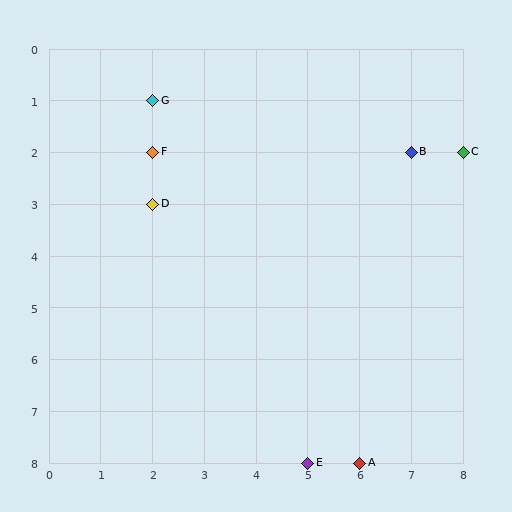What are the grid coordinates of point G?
Point G is at grid coordinates (2, 1).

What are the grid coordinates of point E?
Point E is at grid coordinates (5, 8).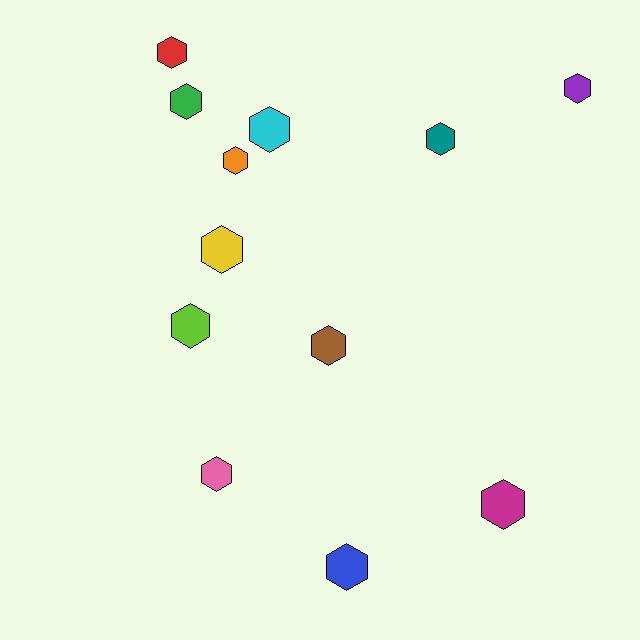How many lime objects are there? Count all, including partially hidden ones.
There is 1 lime object.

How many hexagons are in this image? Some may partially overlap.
There are 12 hexagons.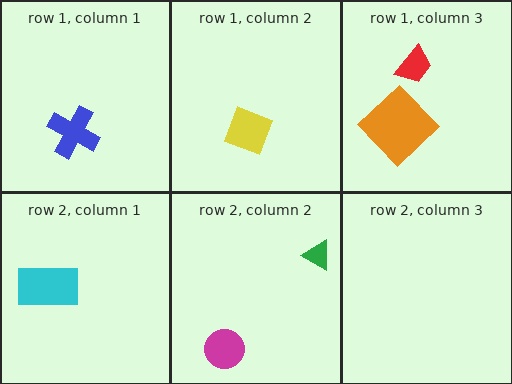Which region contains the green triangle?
The row 2, column 2 region.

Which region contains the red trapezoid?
The row 1, column 3 region.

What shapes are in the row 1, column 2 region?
The yellow diamond.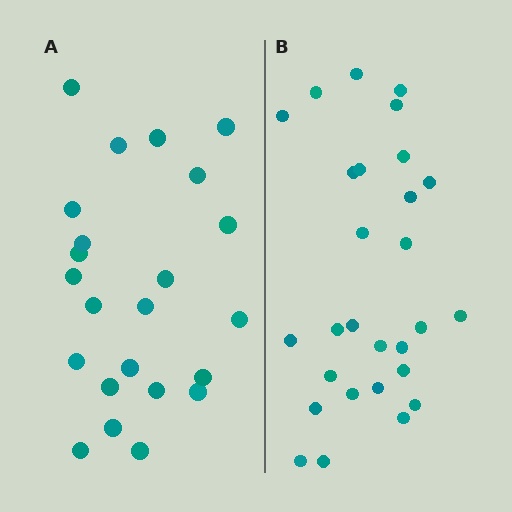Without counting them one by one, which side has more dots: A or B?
Region B (the right region) has more dots.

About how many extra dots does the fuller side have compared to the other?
Region B has about 5 more dots than region A.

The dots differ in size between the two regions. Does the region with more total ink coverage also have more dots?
No. Region A has more total ink coverage because its dots are larger, but region B actually contains more individual dots. Total area can be misleading — the number of items is what matters here.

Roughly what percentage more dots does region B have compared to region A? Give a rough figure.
About 20% more.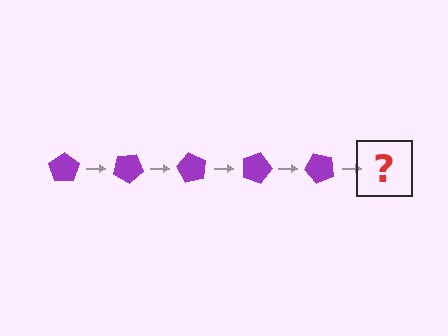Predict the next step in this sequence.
The next step is a purple pentagon rotated 150 degrees.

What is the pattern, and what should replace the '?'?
The pattern is that the pentagon rotates 30 degrees each step. The '?' should be a purple pentagon rotated 150 degrees.